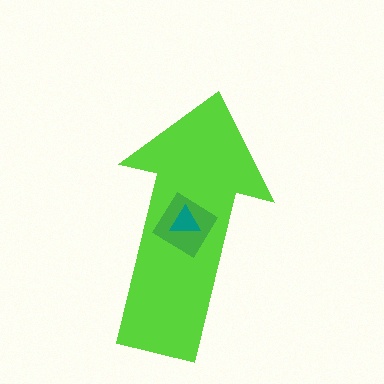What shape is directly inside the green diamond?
The teal triangle.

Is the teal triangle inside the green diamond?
Yes.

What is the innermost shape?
The teal triangle.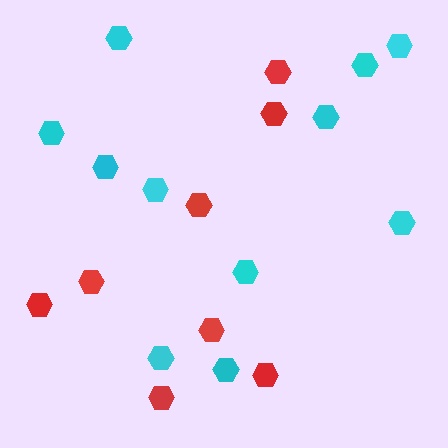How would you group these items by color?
There are 2 groups: one group of cyan hexagons (11) and one group of red hexagons (8).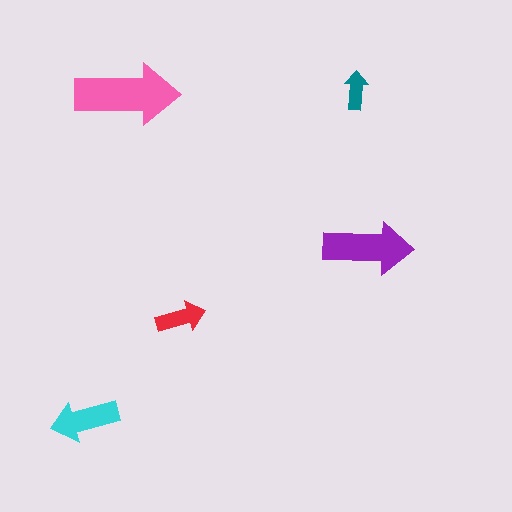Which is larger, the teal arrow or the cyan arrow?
The cyan one.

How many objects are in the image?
There are 5 objects in the image.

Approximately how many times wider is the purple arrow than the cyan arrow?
About 1.5 times wider.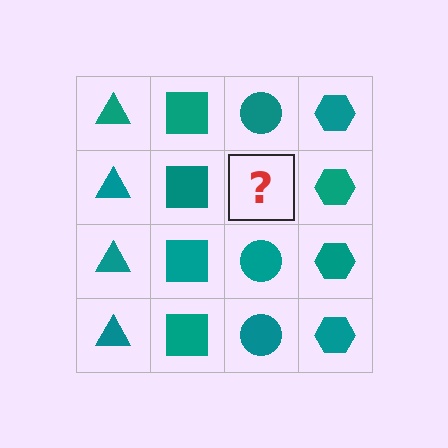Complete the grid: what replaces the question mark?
The question mark should be replaced with a teal circle.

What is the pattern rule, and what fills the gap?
The rule is that each column has a consistent shape. The gap should be filled with a teal circle.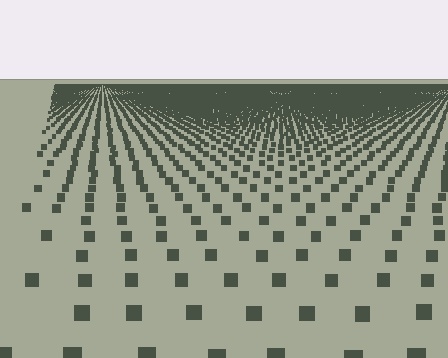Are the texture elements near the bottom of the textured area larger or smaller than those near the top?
Larger. Near the bottom, elements are closer to the viewer and appear at a bigger on-screen size.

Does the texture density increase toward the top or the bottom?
Density increases toward the top.